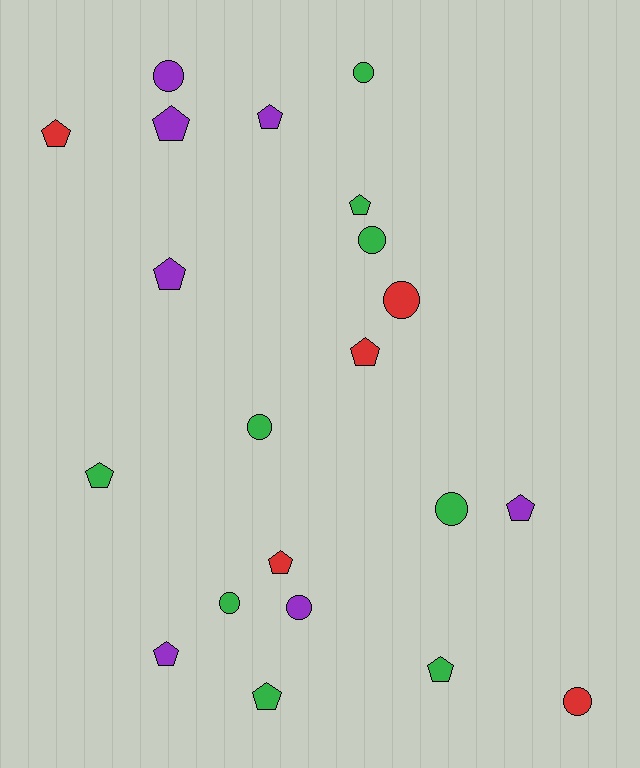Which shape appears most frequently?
Pentagon, with 12 objects.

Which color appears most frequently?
Green, with 9 objects.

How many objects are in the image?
There are 21 objects.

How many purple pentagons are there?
There are 5 purple pentagons.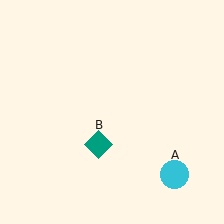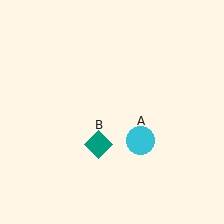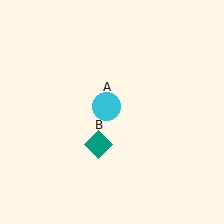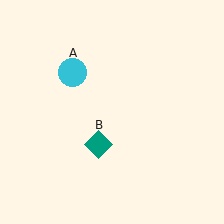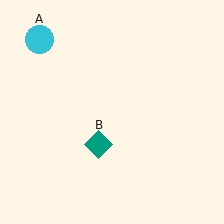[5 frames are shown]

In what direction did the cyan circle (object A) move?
The cyan circle (object A) moved up and to the left.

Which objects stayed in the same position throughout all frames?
Teal diamond (object B) remained stationary.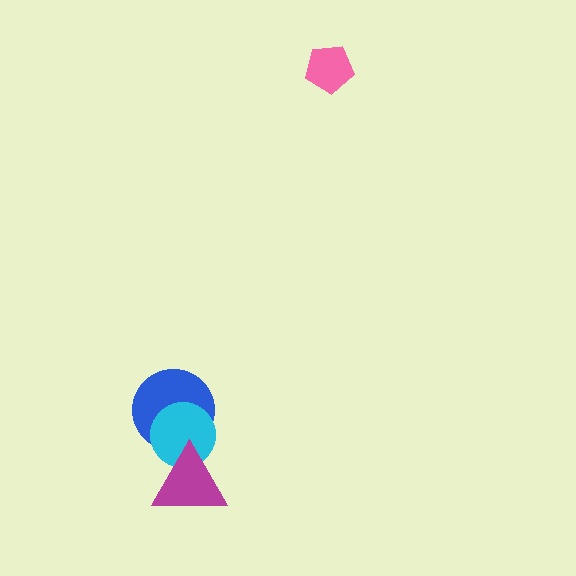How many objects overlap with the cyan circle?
2 objects overlap with the cyan circle.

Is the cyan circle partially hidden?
Yes, it is partially covered by another shape.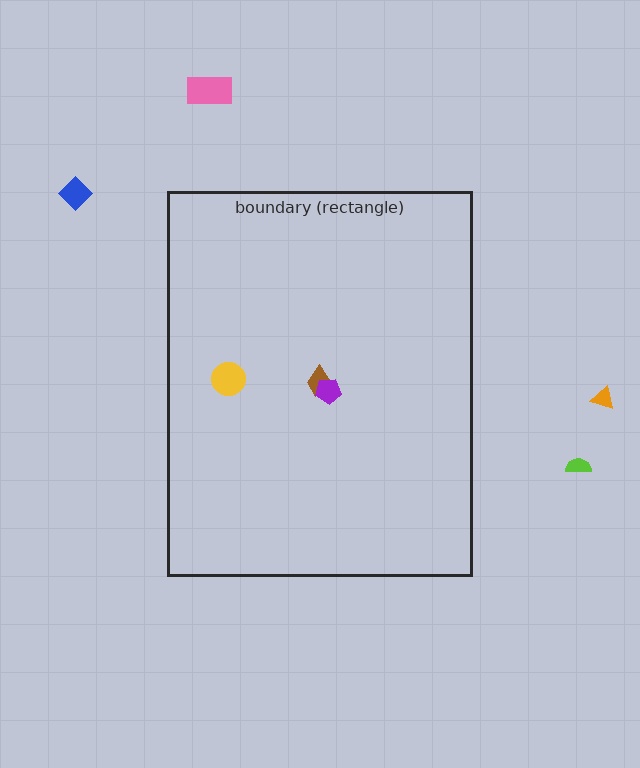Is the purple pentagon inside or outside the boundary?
Inside.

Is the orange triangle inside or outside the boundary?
Outside.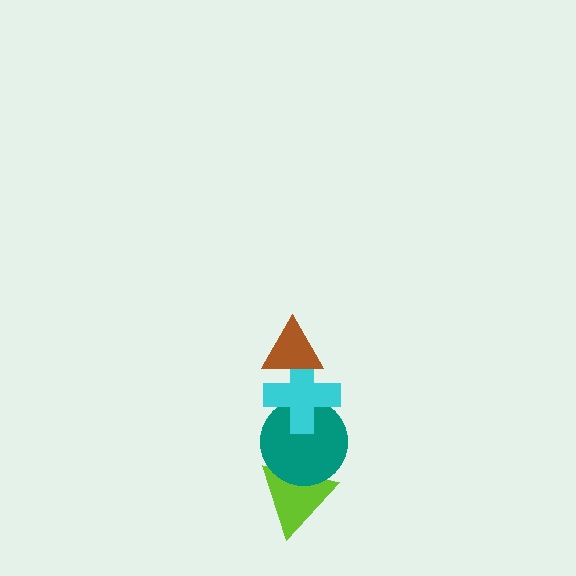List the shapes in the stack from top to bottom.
From top to bottom: the brown triangle, the cyan cross, the teal circle, the lime triangle.